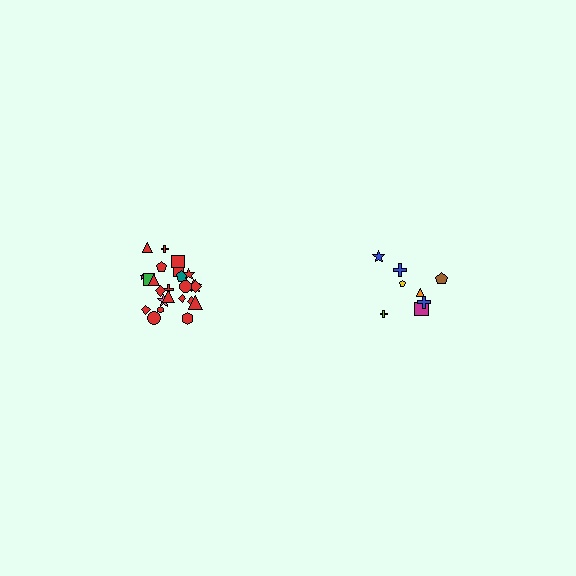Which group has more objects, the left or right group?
The left group.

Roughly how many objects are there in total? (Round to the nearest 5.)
Roughly 35 objects in total.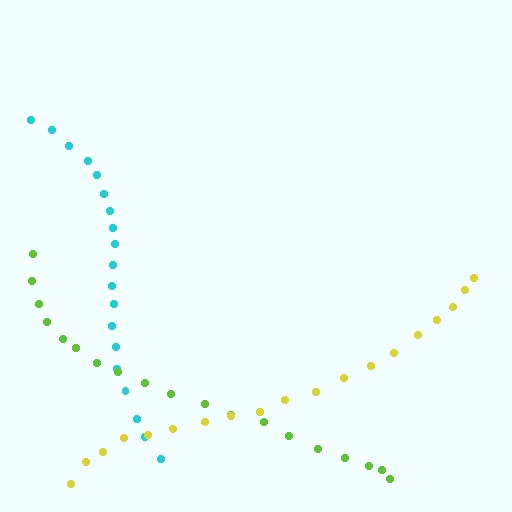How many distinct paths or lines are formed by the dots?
There are 3 distinct paths.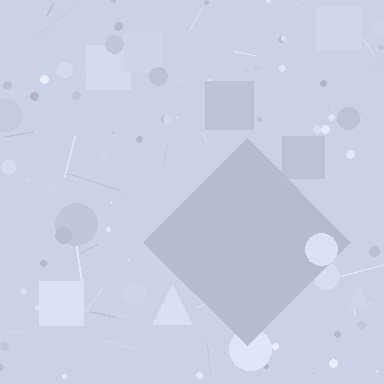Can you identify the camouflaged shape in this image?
The camouflaged shape is a diamond.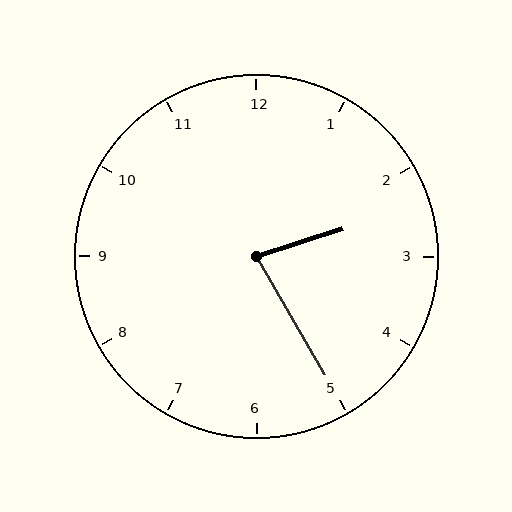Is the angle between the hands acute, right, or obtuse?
It is acute.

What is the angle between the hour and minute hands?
Approximately 78 degrees.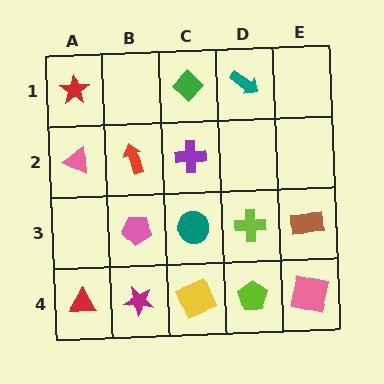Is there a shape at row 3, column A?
No, that cell is empty.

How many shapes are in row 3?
4 shapes.